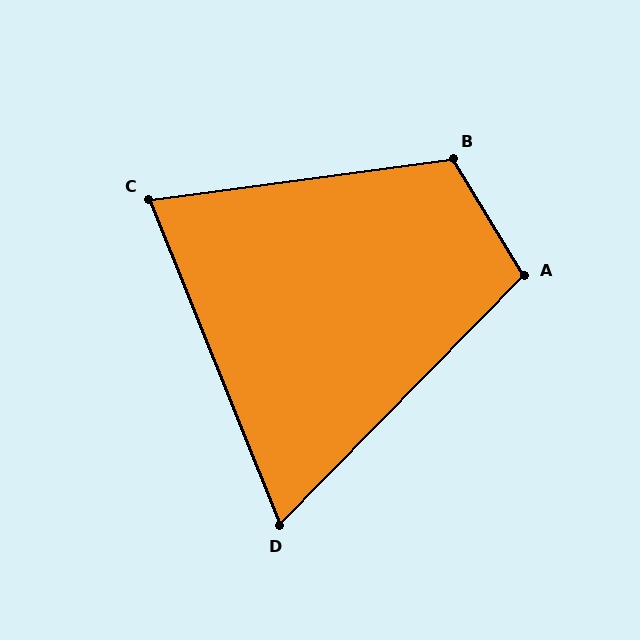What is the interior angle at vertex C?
Approximately 76 degrees (acute).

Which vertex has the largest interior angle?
B, at approximately 114 degrees.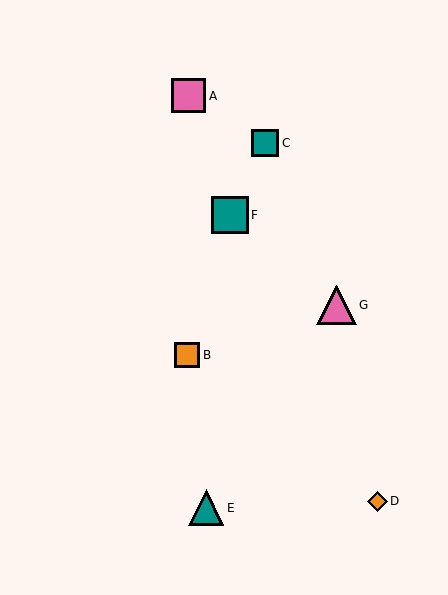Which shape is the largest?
The pink triangle (labeled G) is the largest.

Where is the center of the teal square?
The center of the teal square is at (230, 215).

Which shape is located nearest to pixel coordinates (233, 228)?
The teal square (labeled F) at (230, 215) is nearest to that location.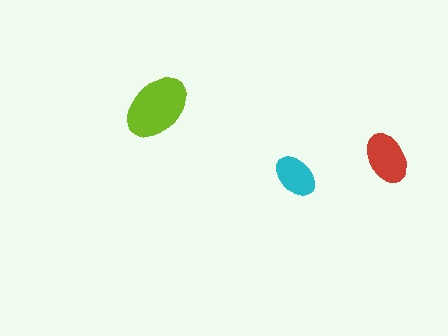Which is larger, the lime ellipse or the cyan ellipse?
The lime one.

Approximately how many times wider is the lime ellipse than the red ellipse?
About 1.5 times wider.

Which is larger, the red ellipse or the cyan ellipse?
The red one.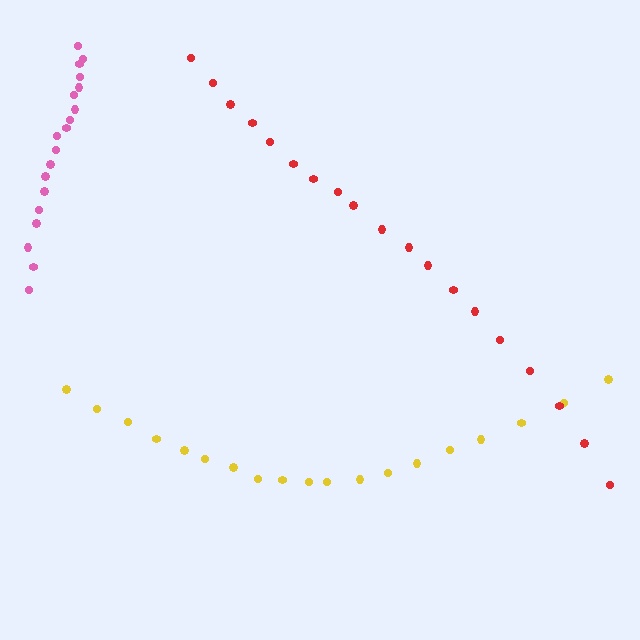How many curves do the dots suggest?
There are 3 distinct paths.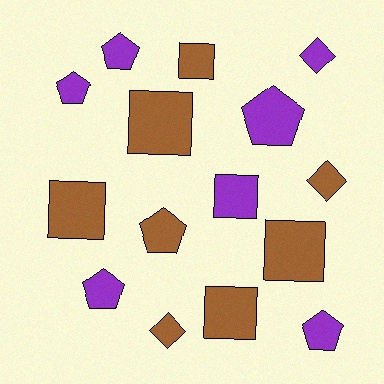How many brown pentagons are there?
There is 1 brown pentagon.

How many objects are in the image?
There are 15 objects.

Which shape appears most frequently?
Square, with 6 objects.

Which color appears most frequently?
Brown, with 8 objects.